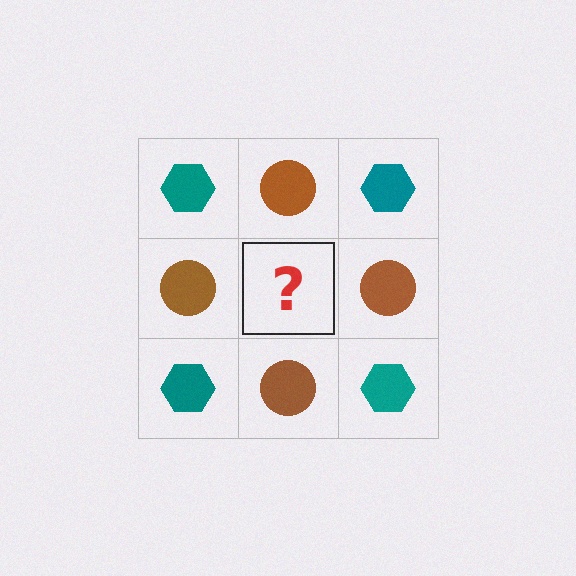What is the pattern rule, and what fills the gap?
The rule is that it alternates teal hexagon and brown circle in a checkerboard pattern. The gap should be filled with a teal hexagon.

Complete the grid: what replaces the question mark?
The question mark should be replaced with a teal hexagon.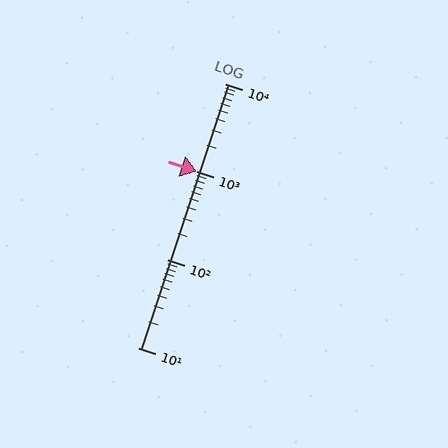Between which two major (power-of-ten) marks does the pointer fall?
The pointer is between 1000 and 10000.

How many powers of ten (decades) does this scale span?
The scale spans 3 decades, from 10 to 10000.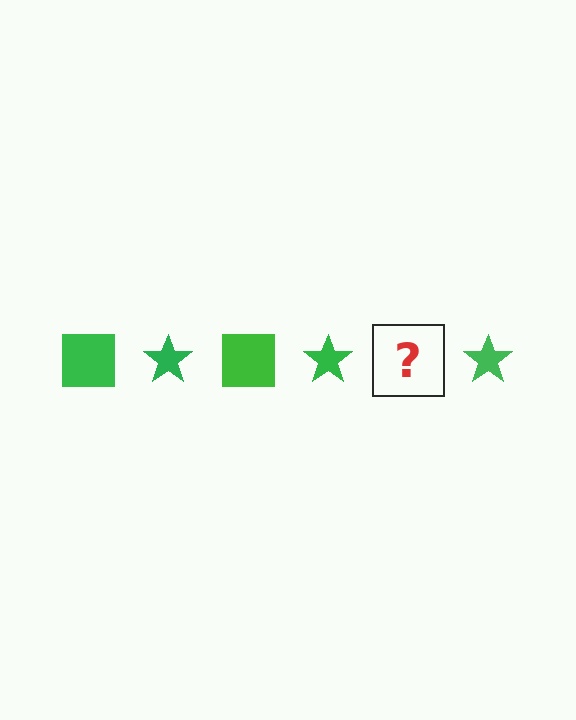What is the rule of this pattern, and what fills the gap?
The rule is that the pattern cycles through square, star shapes in green. The gap should be filled with a green square.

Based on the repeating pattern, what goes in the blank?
The blank should be a green square.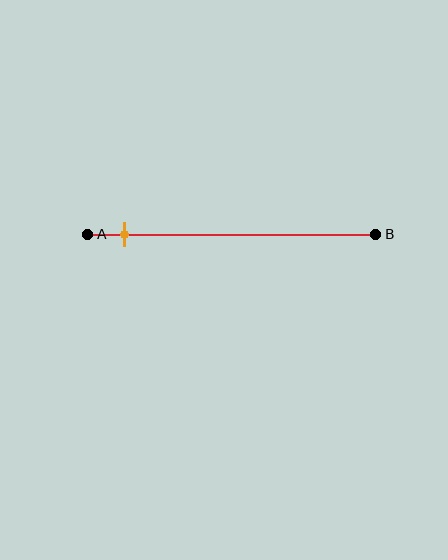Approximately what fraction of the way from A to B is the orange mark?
The orange mark is approximately 15% of the way from A to B.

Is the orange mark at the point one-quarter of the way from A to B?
No, the mark is at about 15% from A, not at the 25% one-quarter point.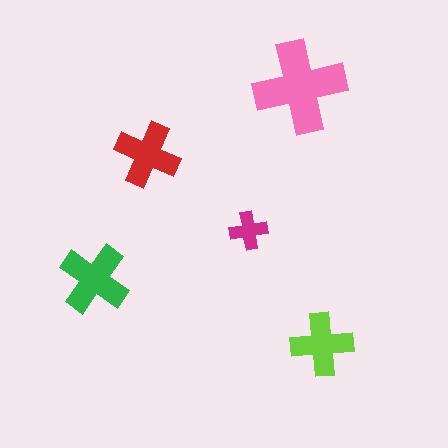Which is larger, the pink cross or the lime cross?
The pink one.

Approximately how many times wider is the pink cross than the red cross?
About 1.5 times wider.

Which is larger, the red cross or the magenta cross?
The red one.